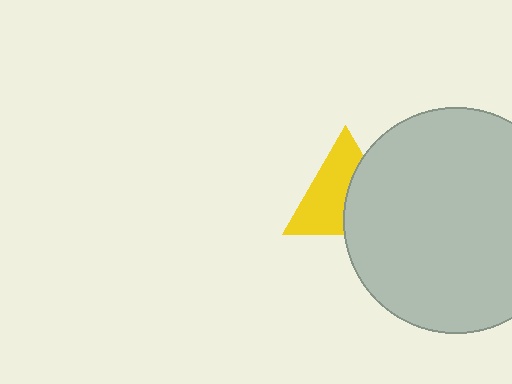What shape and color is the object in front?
The object in front is a light gray circle.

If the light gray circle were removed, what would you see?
You would see the complete yellow triangle.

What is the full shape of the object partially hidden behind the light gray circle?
The partially hidden object is a yellow triangle.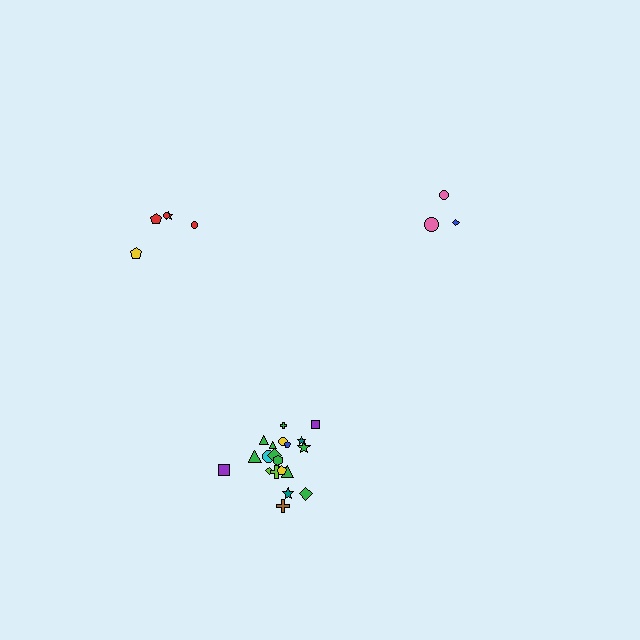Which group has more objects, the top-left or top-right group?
The top-left group.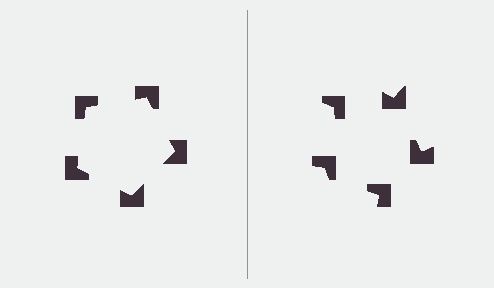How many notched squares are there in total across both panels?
10 — 5 on each side.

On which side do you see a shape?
An illusory pentagon appears on the left side. On the right side the wedge cuts are rotated, so no coherent shape forms.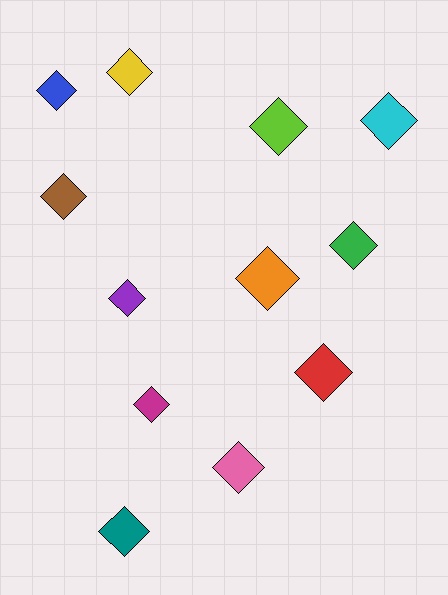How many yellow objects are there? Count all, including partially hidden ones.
There is 1 yellow object.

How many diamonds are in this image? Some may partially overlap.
There are 12 diamonds.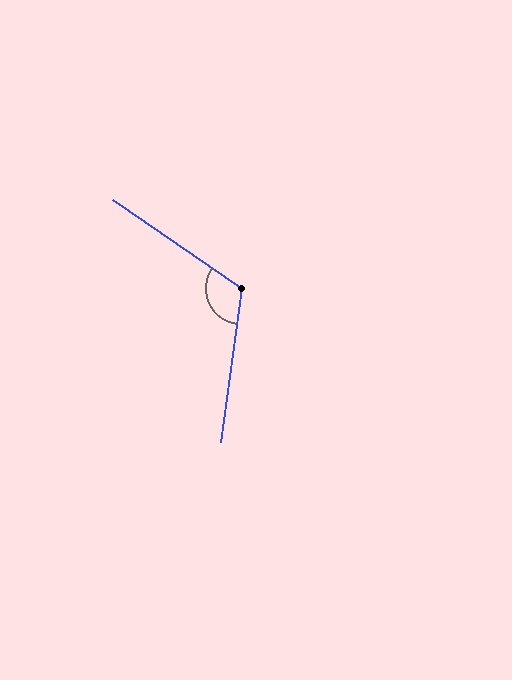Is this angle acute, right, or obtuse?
It is obtuse.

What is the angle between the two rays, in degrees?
Approximately 117 degrees.